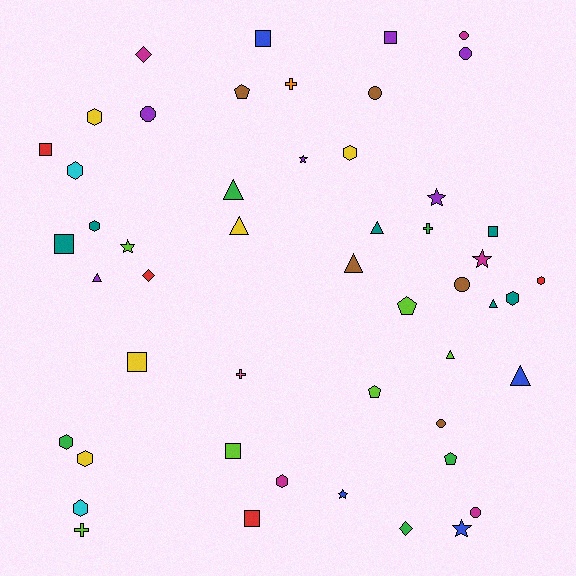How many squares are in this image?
There are 8 squares.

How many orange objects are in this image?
There is 1 orange object.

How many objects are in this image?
There are 50 objects.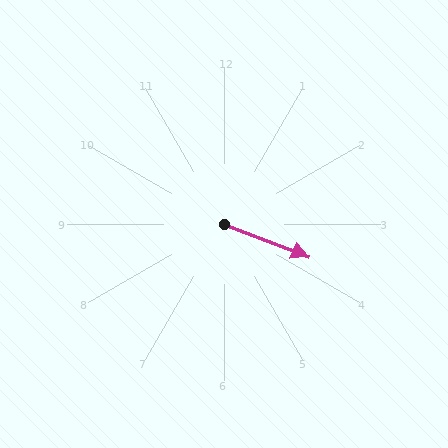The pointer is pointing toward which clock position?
Roughly 4 o'clock.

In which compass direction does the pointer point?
East.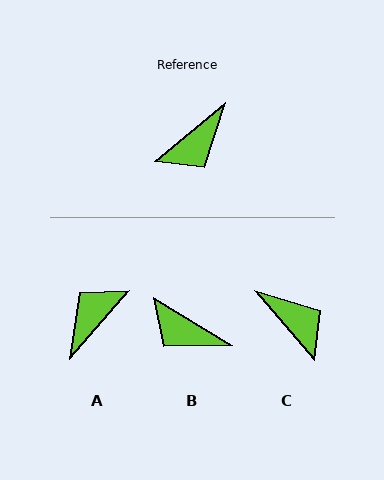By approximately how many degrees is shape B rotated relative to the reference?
Approximately 72 degrees clockwise.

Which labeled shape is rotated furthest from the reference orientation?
A, about 171 degrees away.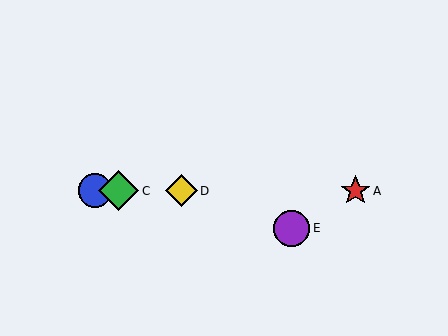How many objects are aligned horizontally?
4 objects (A, B, C, D) are aligned horizontally.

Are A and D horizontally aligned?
Yes, both are at y≈191.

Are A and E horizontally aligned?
No, A is at y≈191 and E is at y≈228.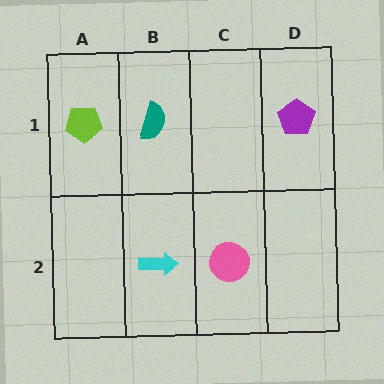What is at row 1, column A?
A lime pentagon.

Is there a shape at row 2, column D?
No, that cell is empty.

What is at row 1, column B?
A teal semicircle.